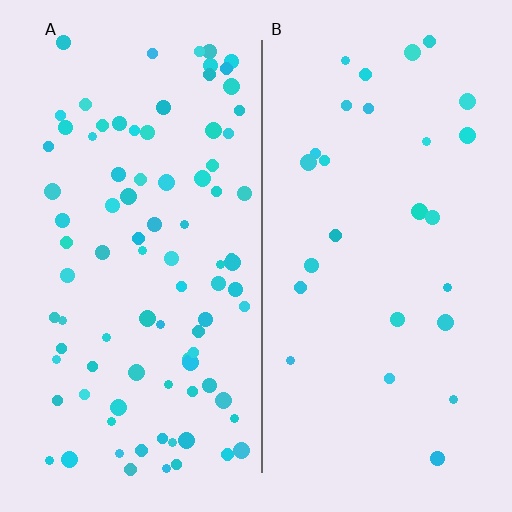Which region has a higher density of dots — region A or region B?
A (the left).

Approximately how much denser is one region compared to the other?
Approximately 3.3× — region A over region B.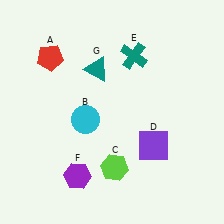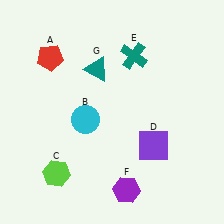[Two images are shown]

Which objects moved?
The objects that moved are: the lime hexagon (C), the purple hexagon (F).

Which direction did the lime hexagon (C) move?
The lime hexagon (C) moved left.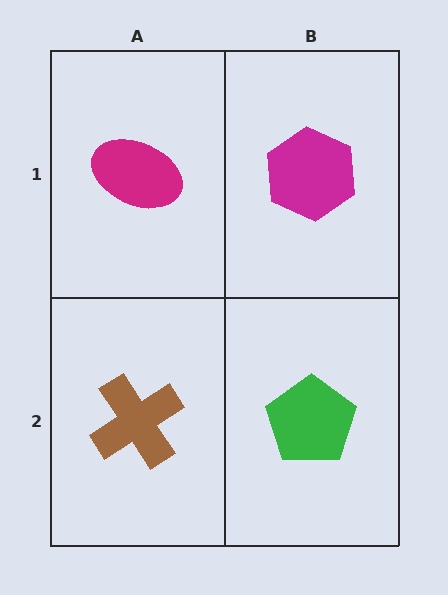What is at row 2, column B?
A green pentagon.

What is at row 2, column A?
A brown cross.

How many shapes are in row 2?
2 shapes.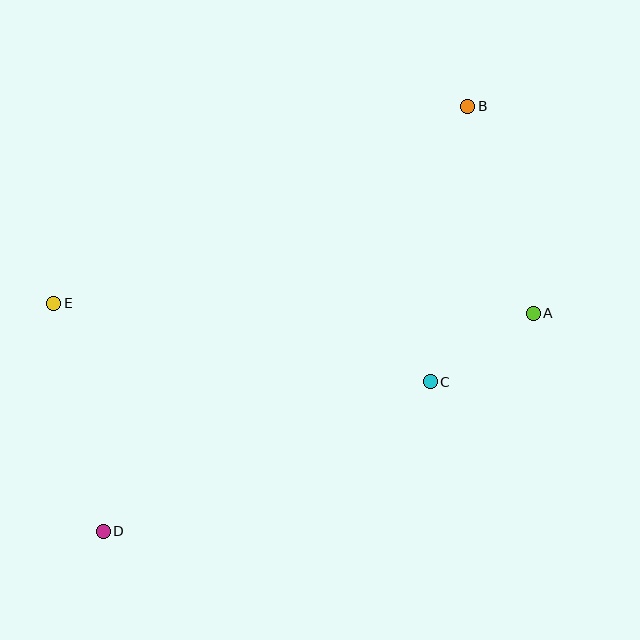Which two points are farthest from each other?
Points B and D are farthest from each other.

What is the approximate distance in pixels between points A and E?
The distance between A and E is approximately 480 pixels.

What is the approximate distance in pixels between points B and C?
The distance between B and C is approximately 278 pixels.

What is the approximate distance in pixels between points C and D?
The distance between C and D is approximately 359 pixels.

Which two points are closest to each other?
Points A and C are closest to each other.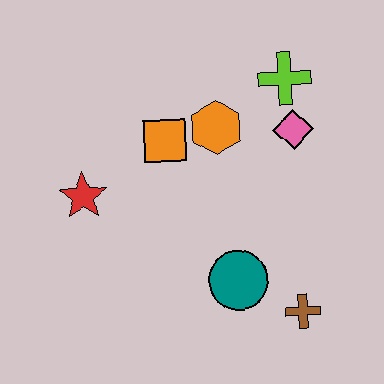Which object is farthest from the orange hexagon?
The brown cross is farthest from the orange hexagon.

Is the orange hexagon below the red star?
No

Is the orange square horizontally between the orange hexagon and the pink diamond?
No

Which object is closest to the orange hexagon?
The orange square is closest to the orange hexagon.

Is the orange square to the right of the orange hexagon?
No